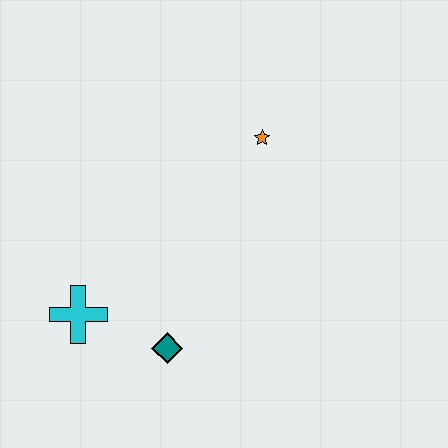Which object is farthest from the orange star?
The cyan cross is farthest from the orange star.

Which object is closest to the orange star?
The teal diamond is closest to the orange star.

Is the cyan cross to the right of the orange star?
No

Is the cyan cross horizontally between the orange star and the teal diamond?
No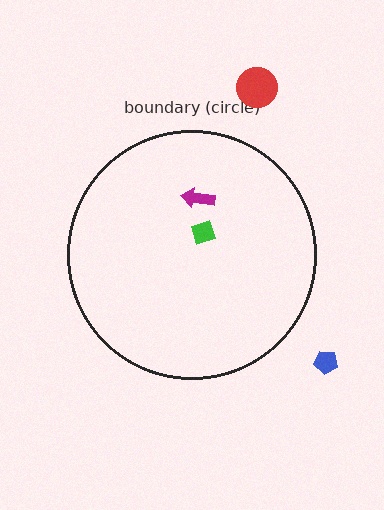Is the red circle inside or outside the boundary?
Outside.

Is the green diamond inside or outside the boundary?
Inside.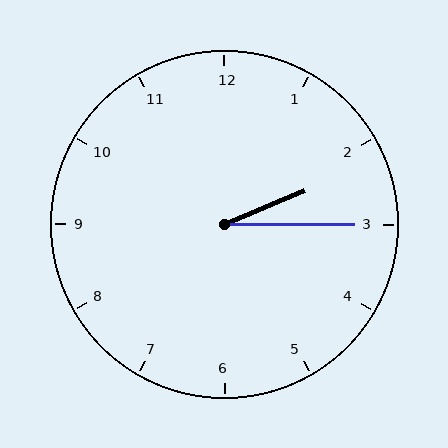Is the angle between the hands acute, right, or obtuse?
It is acute.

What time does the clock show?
2:15.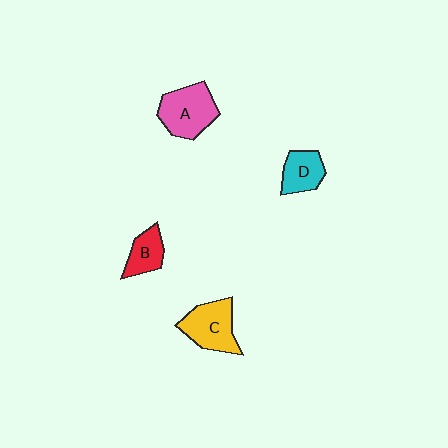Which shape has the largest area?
Shape A (pink).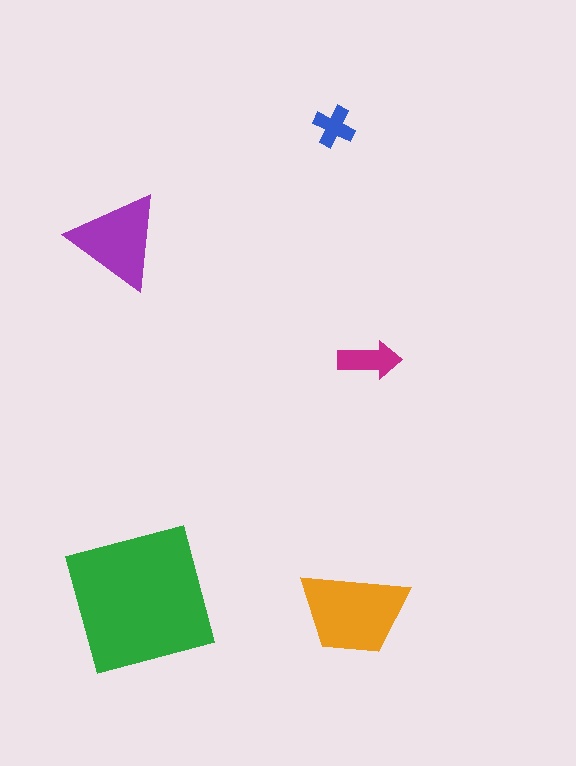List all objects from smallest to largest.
The blue cross, the magenta arrow, the purple triangle, the orange trapezoid, the green square.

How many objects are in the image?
There are 5 objects in the image.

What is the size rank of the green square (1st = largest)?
1st.